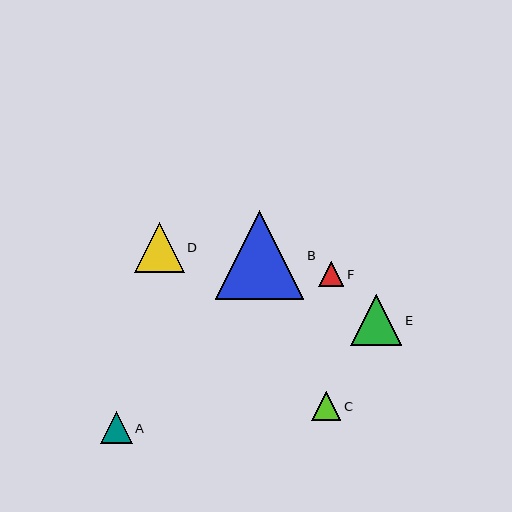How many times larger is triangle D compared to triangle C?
Triangle D is approximately 1.7 times the size of triangle C.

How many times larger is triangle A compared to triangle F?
Triangle A is approximately 1.2 times the size of triangle F.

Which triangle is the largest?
Triangle B is the largest with a size of approximately 89 pixels.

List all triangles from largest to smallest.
From largest to smallest: B, E, D, A, C, F.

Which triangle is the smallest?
Triangle F is the smallest with a size of approximately 25 pixels.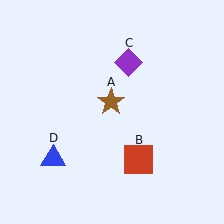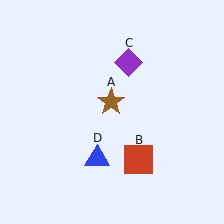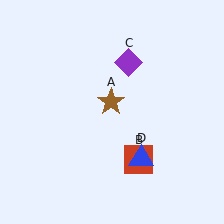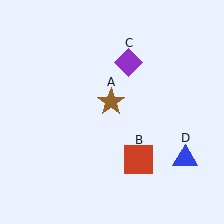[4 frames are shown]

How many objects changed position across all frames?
1 object changed position: blue triangle (object D).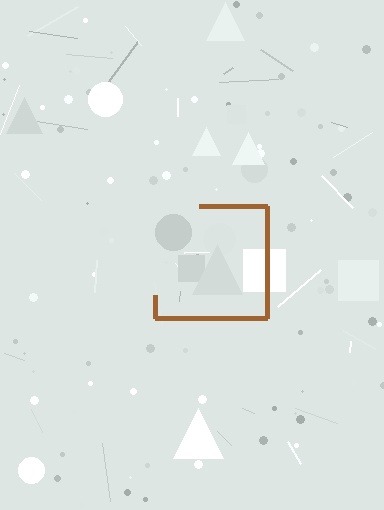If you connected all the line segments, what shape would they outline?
They would outline a square.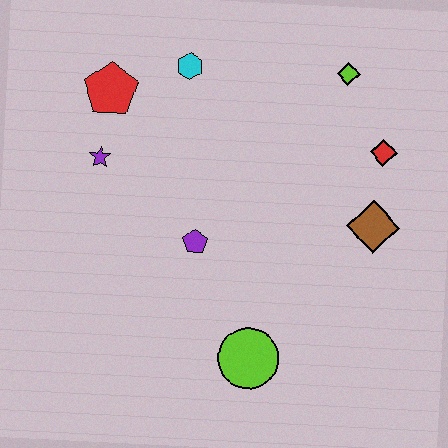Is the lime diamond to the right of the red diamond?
No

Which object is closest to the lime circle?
The purple pentagon is closest to the lime circle.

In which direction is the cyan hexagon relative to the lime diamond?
The cyan hexagon is to the left of the lime diamond.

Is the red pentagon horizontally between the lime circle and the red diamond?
No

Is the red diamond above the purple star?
Yes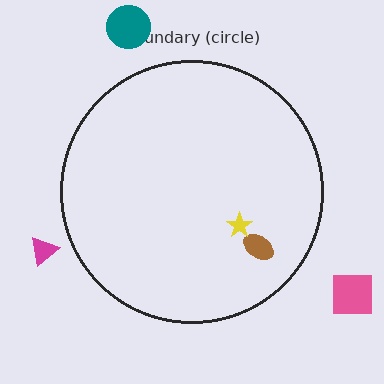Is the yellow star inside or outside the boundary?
Inside.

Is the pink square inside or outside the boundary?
Outside.